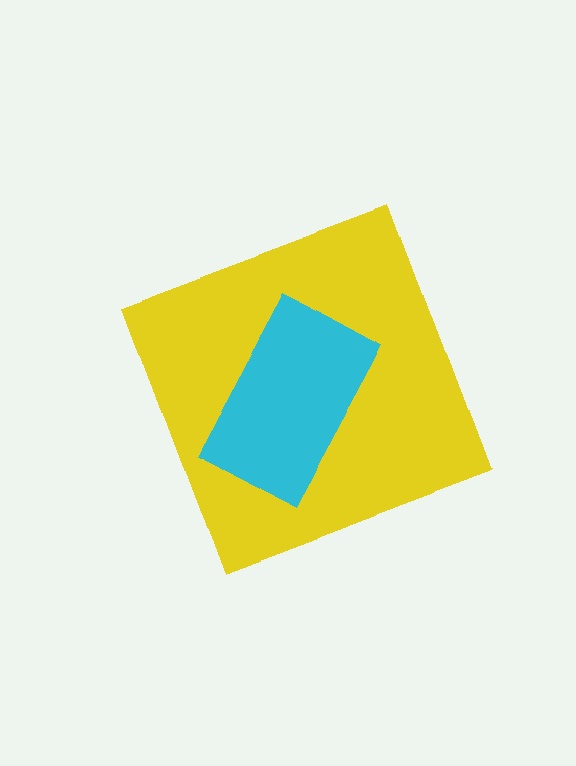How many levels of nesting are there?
2.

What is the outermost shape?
The yellow diamond.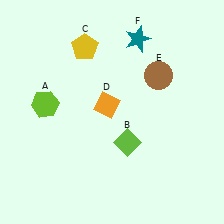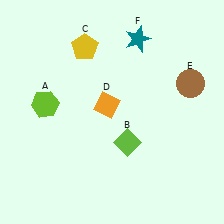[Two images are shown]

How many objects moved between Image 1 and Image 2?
1 object moved between the two images.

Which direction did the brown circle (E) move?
The brown circle (E) moved right.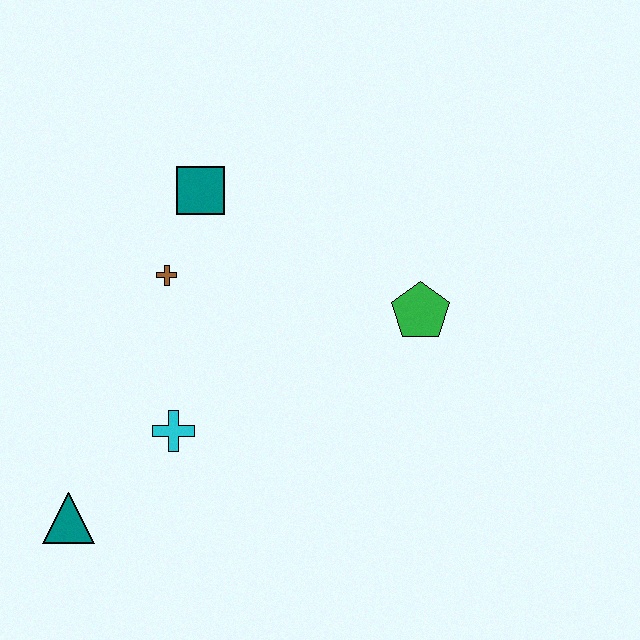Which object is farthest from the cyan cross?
The green pentagon is farthest from the cyan cross.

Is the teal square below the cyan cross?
No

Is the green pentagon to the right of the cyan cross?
Yes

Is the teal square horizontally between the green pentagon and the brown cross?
Yes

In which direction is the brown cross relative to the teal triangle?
The brown cross is above the teal triangle.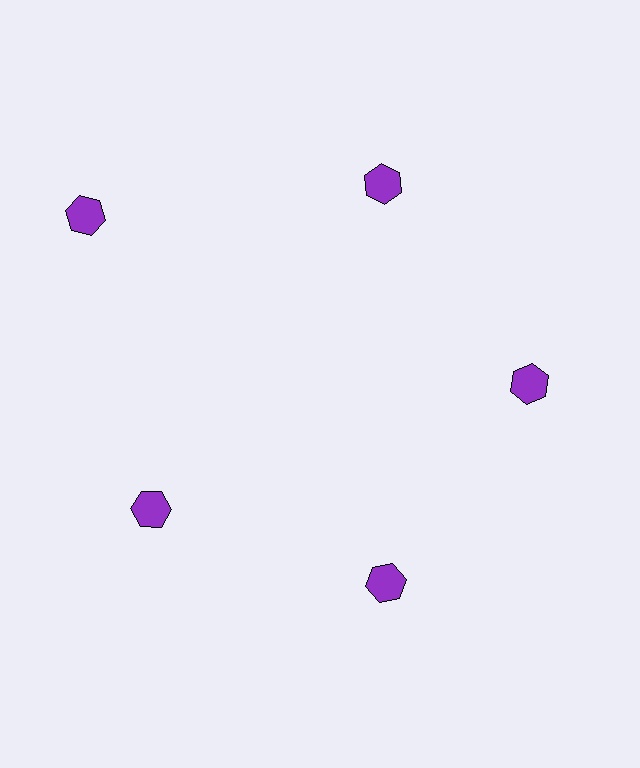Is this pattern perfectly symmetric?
No. The 5 purple hexagons are arranged in a ring, but one element near the 10 o'clock position is pushed outward from the center, breaking the 5-fold rotational symmetry.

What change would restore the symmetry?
The symmetry would be restored by moving it inward, back onto the ring so that all 5 hexagons sit at equal angles and equal distance from the center.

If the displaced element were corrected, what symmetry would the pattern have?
It would have 5-fold rotational symmetry — the pattern would map onto itself every 72 degrees.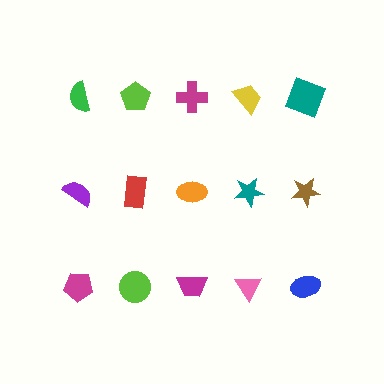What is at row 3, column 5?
A blue ellipse.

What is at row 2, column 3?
An orange ellipse.